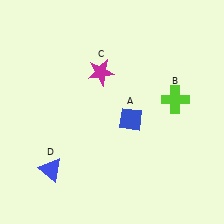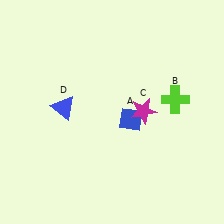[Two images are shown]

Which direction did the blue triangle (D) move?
The blue triangle (D) moved up.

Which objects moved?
The objects that moved are: the magenta star (C), the blue triangle (D).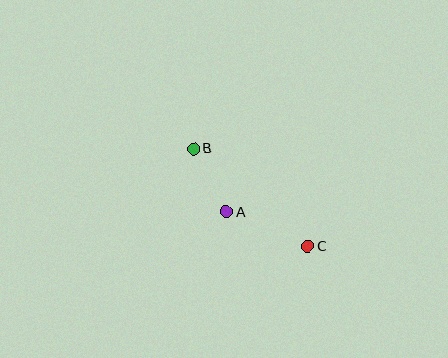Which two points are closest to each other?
Points A and B are closest to each other.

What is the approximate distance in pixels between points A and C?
The distance between A and C is approximately 89 pixels.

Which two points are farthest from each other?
Points B and C are farthest from each other.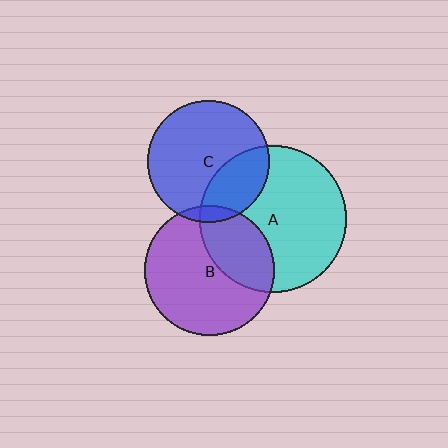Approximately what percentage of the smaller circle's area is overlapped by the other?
Approximately 30%.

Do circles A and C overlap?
Yes.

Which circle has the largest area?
Circle A (cyan).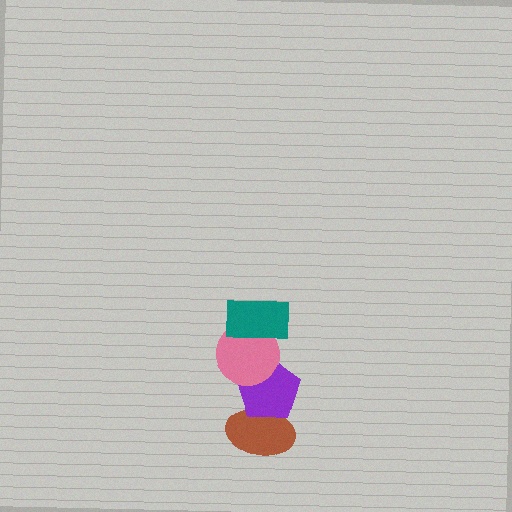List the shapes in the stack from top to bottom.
From top to bottom: the teal rectangle, the pink circle, the purple pentagon, the brown ellipse.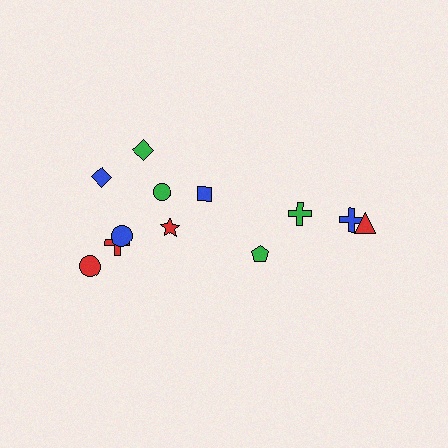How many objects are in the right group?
There are 4 objects.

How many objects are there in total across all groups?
There are 12 objects.